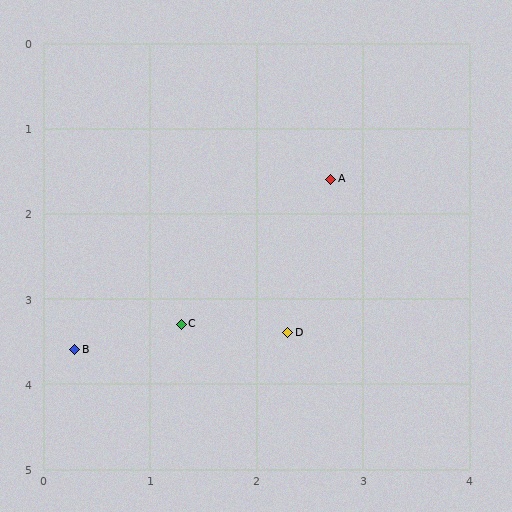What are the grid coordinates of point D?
Point D is at approximately (2.3, 3.4).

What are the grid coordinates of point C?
Point C is at approximately (1.3, 3.3).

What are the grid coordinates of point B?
Point B is at approximately (0.3, 3.6).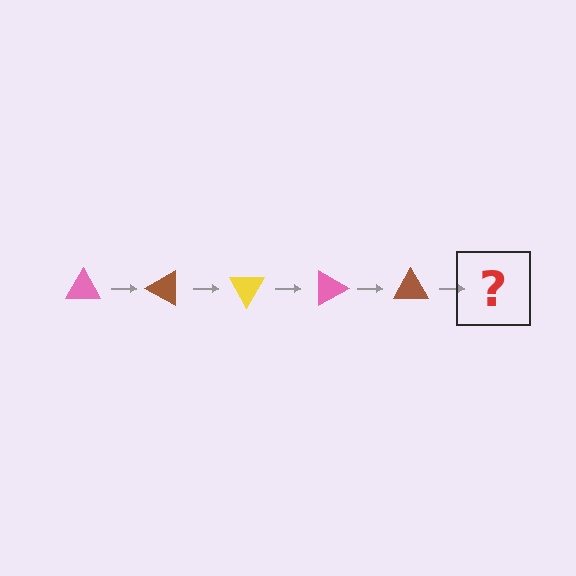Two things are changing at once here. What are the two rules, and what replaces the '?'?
The two rules are that it rotates 30 degrees each step and the color cycles through pink, brown, and yellow. The '?' should be a yellow triangle, rotated 150 degrees from the start.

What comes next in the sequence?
The next element should be a yellow triangle, rotated 150 degrees from the start.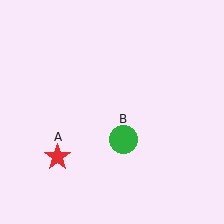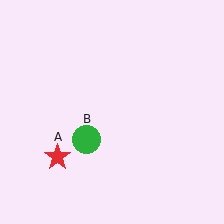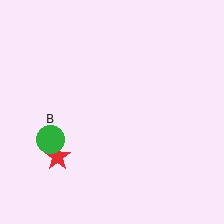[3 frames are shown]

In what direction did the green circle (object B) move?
The green circle (object B) moved left.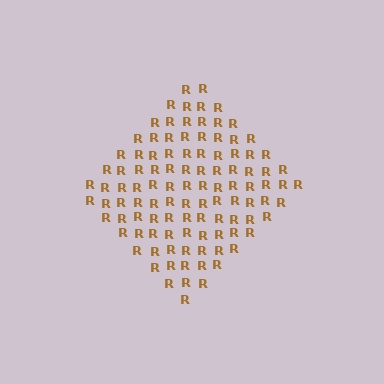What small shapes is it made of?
It is made of small letter R's.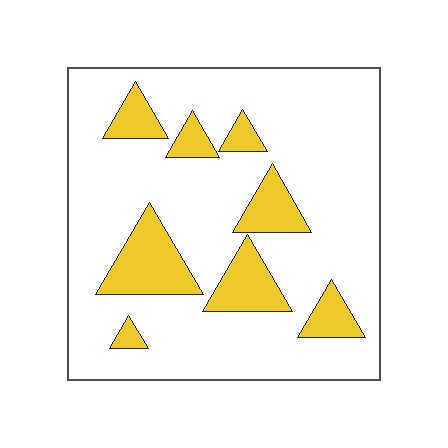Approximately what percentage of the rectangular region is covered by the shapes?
Approximately 20%.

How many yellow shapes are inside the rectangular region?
8.